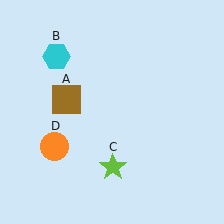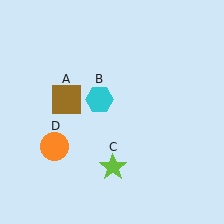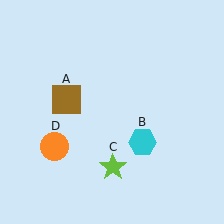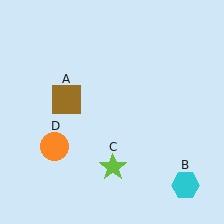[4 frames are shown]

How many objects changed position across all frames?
1 object changed position: cyan hexagon (object B).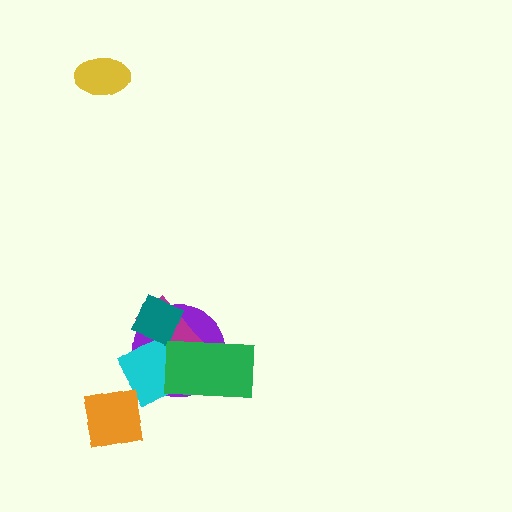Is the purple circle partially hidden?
Yes, it is partially covered by another shape.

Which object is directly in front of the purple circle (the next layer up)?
The magenta rectangle is directly in front of the purple circle.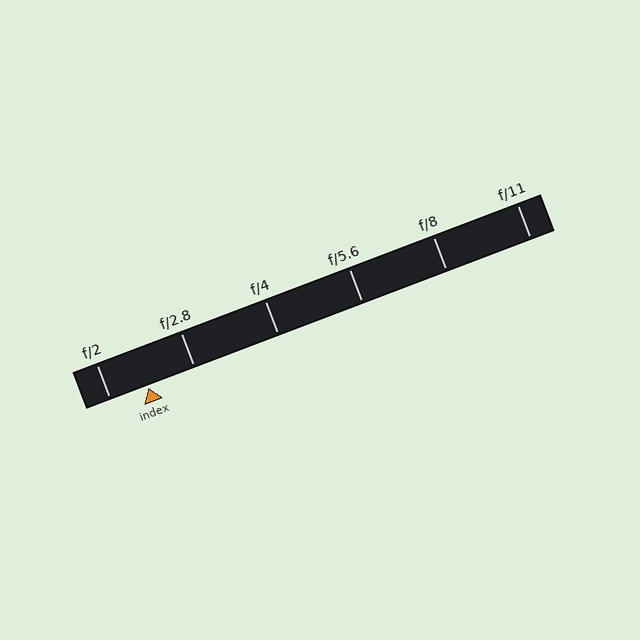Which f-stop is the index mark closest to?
The index mark is closest to f/2.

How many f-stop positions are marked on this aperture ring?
There are 6 f-stop positions marked.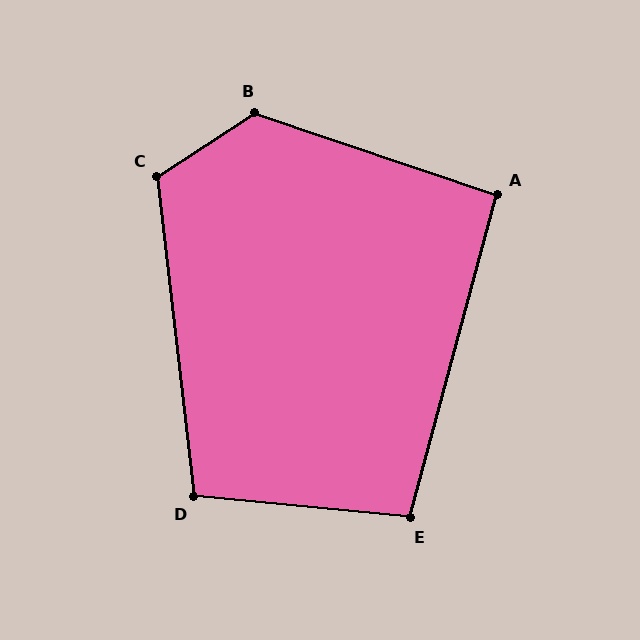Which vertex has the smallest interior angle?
A, at approximately 94 degrees.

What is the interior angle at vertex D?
Approximately 102 degrees (obtuse).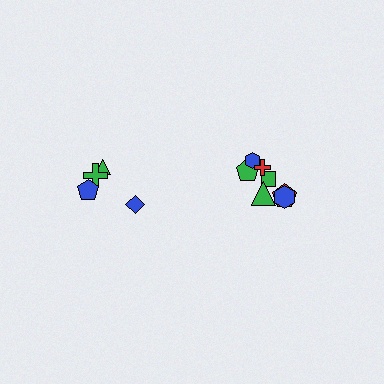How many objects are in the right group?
There are 7 objects.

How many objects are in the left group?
There are 4 objects.